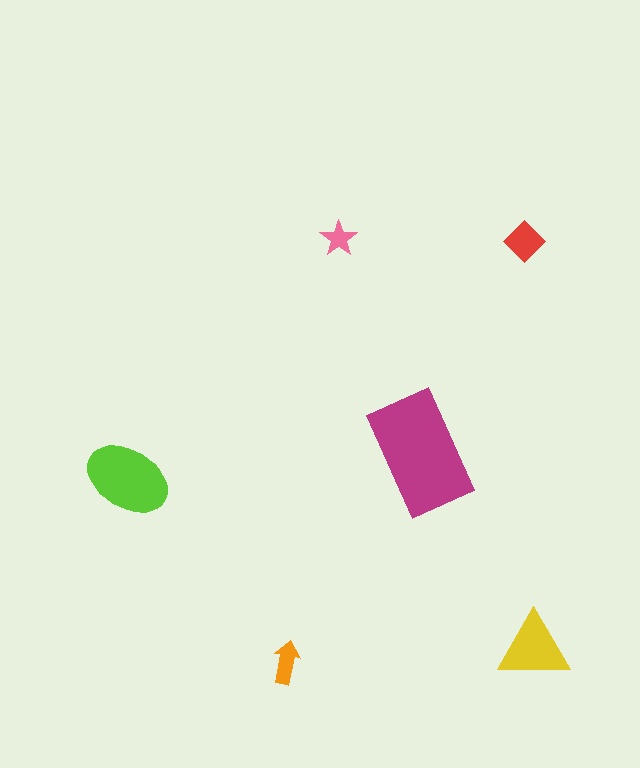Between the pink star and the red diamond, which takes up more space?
The red diamond.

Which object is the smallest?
The pink star.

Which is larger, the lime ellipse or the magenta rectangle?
The magenta rectangle.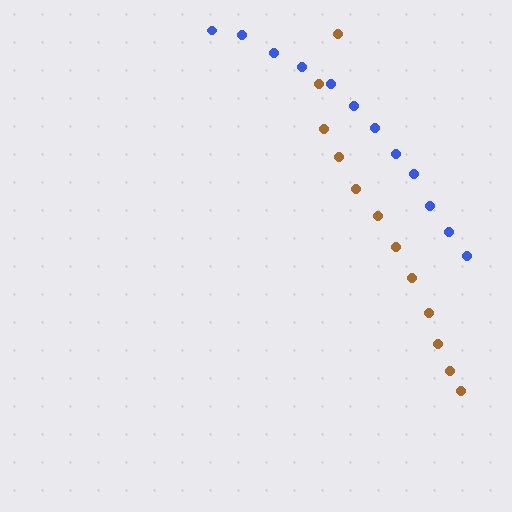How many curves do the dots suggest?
There are 2 distinct paths.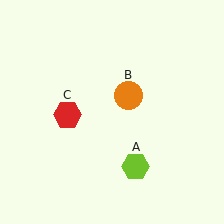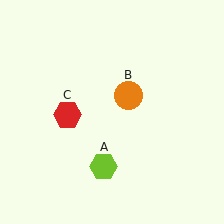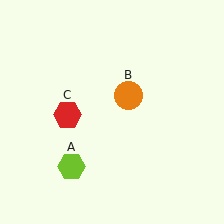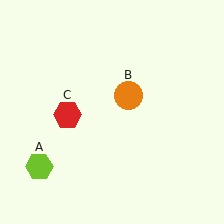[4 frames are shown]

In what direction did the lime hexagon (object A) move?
The lime hexagon (object A) moved left.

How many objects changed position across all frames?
1 object changed position: lime hexagon (object A).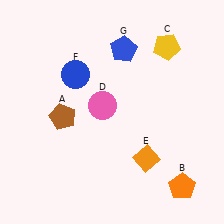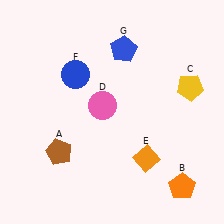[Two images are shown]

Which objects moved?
The objects that moved are: the brown pentagon (A), the yellow pentagon (C).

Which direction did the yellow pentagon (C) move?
The yellow pentagon (C) moved down.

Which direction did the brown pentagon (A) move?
The brown pentagon (A) moved down.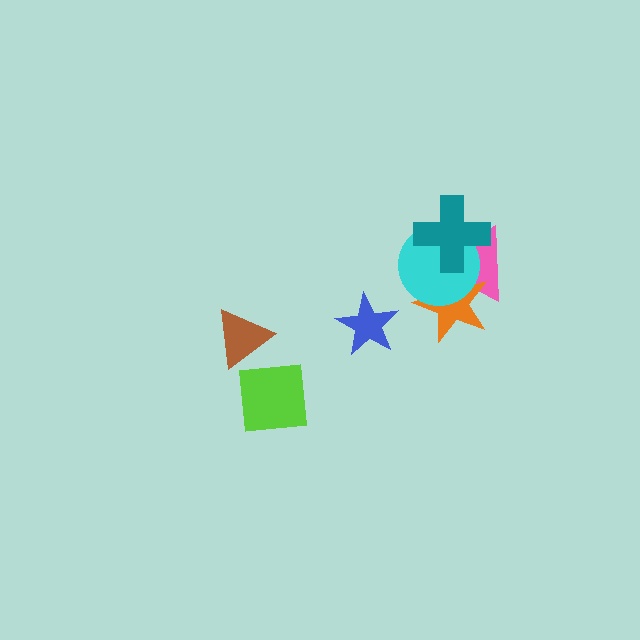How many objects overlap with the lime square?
0 objects overlap with the lime square.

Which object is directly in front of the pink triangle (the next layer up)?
The orange star is directly in front of the pink triangle.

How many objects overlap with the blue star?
0 objects overlap with the blue star.